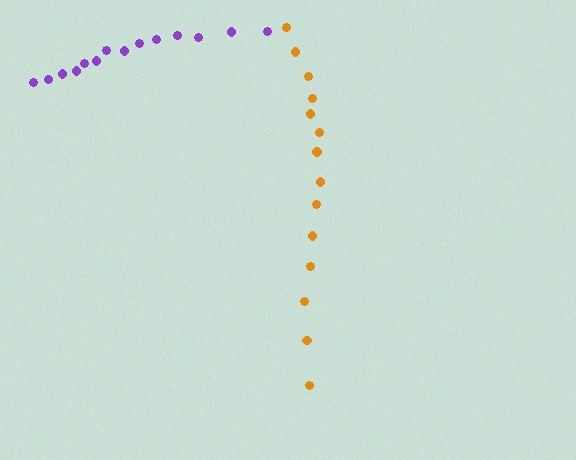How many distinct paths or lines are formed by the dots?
There are 2 distinct paths.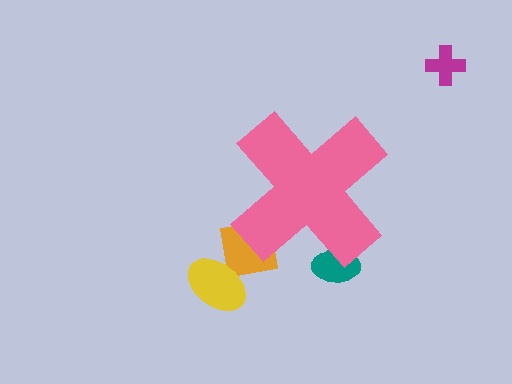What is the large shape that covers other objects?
A pink cross.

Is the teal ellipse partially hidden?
Yes, the teal ellipse is partially hidden behind the pink cross.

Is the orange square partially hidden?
Yes, the orange square is partially hidden behind the pink cross.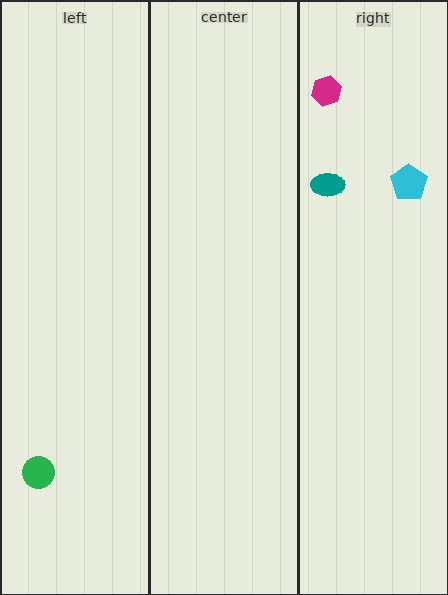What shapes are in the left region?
The green circle.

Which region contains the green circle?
The left region.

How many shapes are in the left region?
1.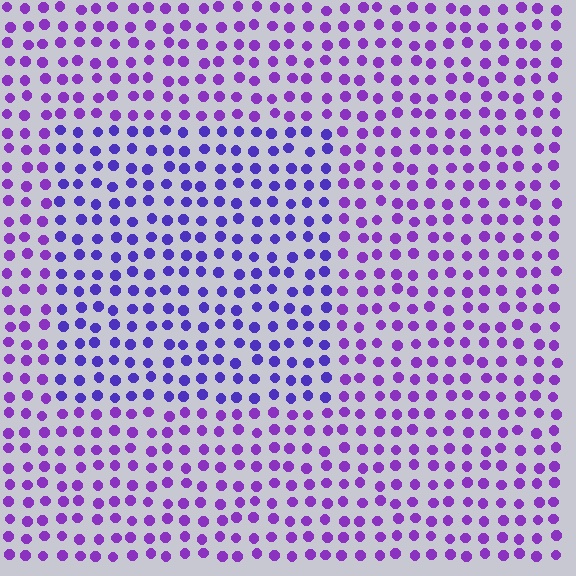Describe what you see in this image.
The image is filled with small purple elements in a uniform arrangement. A rectangle-shaped region is visible where the elements are tinted to a slightly different hue, forming a subtle color boundary.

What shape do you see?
I see a rectangle.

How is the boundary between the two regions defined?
The boundary is defined purely by a slight shift in hue (about 27 degrees). Spacing, size, and orientation are identical on both sides.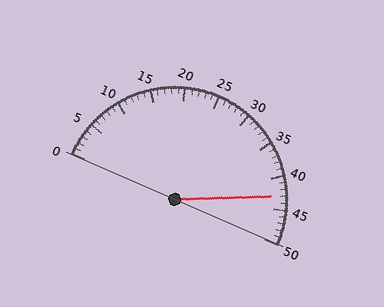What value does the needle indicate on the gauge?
The needle indicates approximately 43.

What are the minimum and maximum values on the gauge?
The gauge ranges from 0 to 50.